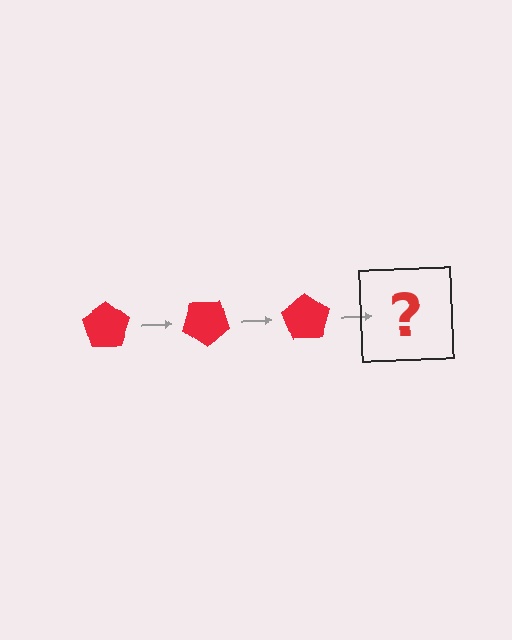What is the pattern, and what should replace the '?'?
The pattern is that the pentagon rotates 35 degrees each step. The '?' should be a red pentagon rotated 105 degrees.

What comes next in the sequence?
The next element should be a red pentagon rotated 105 degrees.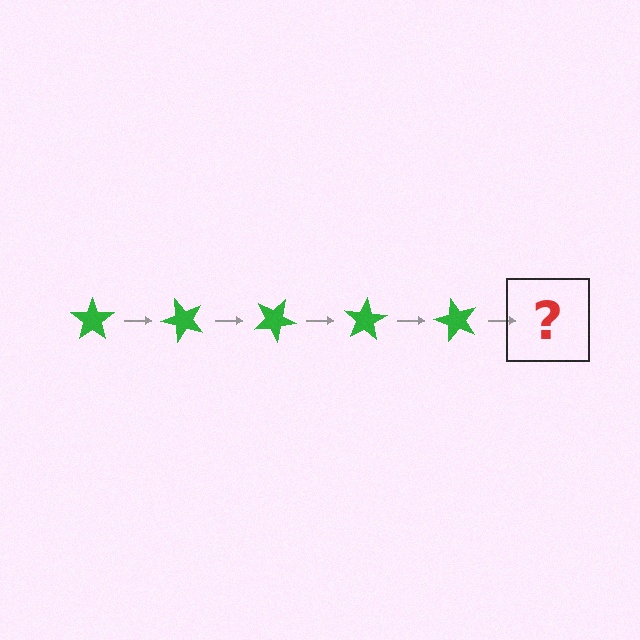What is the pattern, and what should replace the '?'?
The pattern is that the star rotates 50 degrees each step. The '?' should be a green star rotated 250 degrees.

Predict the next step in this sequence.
The next step is a green star rotated 250 degrees.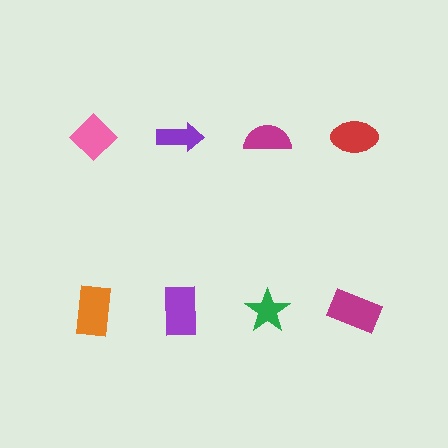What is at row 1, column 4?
A red ellipse.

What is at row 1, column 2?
A purple arrow.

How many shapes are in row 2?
4 shapes.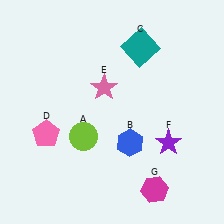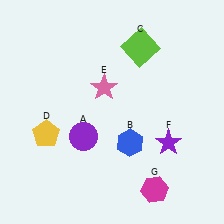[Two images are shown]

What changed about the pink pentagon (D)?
In Image 1, D is pink. In Image 2, it changed to yellow.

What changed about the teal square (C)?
In Image 1, C is teal. In Image 2, it changed to lime.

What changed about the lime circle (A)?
In Image 1, A is lime. In Image 2, it changed to purple.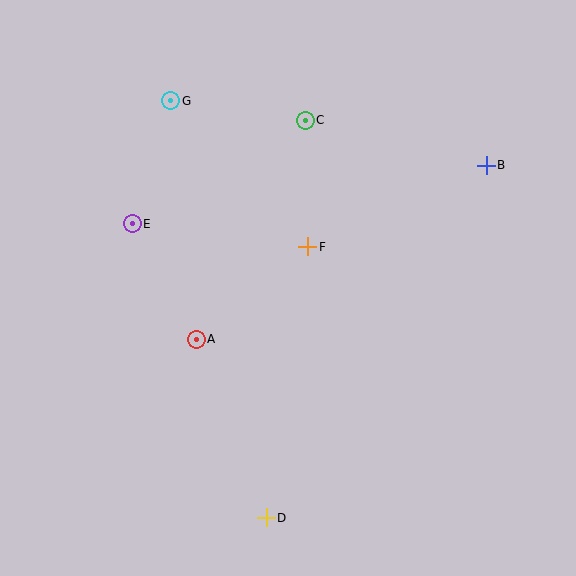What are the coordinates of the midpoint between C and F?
The midpoint between C and F is at (307, 184).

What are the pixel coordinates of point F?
Point F is at (308, 247).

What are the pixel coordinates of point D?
Point D is at (266, 518).